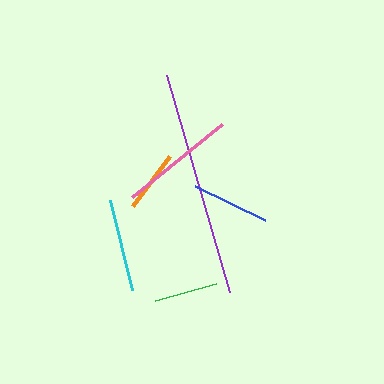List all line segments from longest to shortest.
From longest to shortest: purple, pink, cyan, blue, green, orange.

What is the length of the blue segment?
The blue segment is approximately 78 pixels long.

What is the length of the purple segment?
The purple segment is approximately 226 pixels long.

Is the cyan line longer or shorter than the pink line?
The pink line is longer than the cyan line.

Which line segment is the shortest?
The orange line is the shortest at approximately 62 pixels.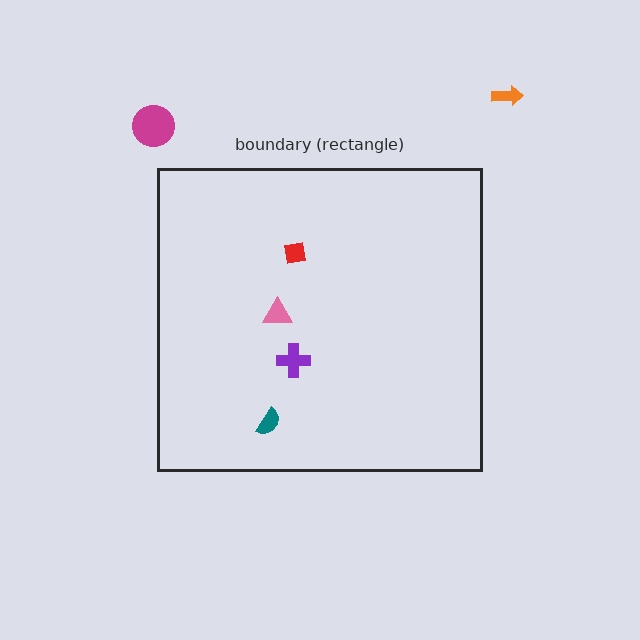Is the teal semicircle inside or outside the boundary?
Inside.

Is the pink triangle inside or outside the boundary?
Inside.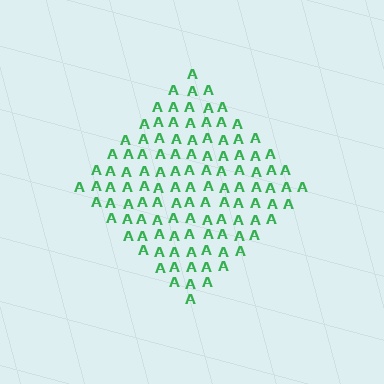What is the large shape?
The large shape is a diamond.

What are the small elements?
The small elements are letter A's.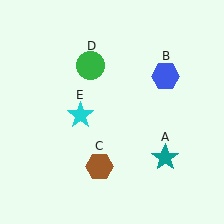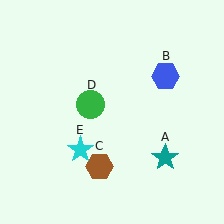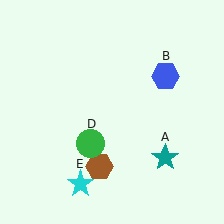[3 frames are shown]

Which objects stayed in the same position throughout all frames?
Teal star (object A) and blue hexagon (object B) and brown hexagon (object C) remained stationary.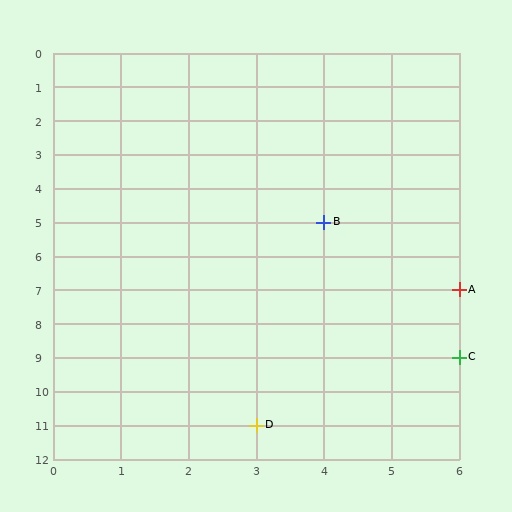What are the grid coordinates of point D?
Point D is at grid coordinates (3, 11).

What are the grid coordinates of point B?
Point B is at grid coordinates (4, 5).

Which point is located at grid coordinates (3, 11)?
Point D is at (3, 11).